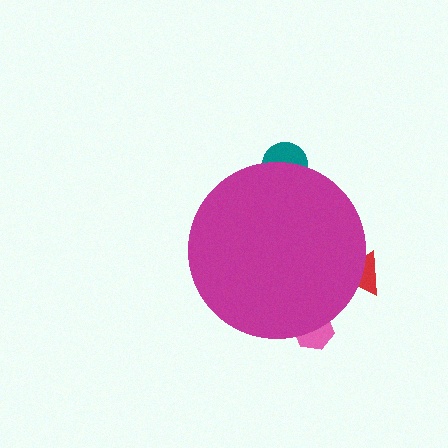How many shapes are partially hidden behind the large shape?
3 shapes are partially hidden.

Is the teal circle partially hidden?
Yes, the teal circle is partially hidden behind the magenta circle.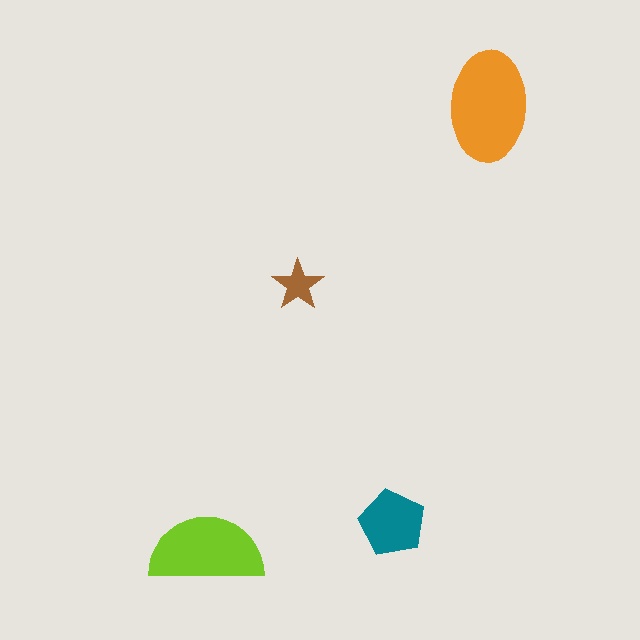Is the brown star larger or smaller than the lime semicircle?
Smaller.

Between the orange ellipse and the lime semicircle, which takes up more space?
The orange ellipse.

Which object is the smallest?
The brown star.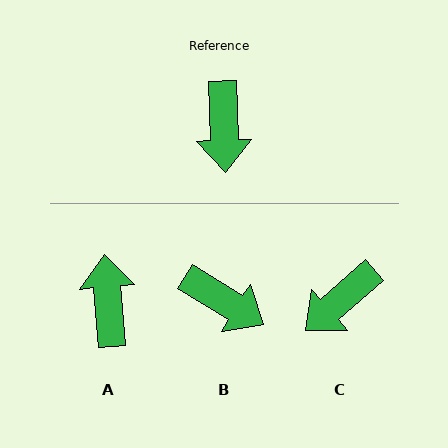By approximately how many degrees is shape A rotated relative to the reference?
Approximately 177 degrees clockwise.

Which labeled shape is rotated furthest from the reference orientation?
A, about 177 degrees away.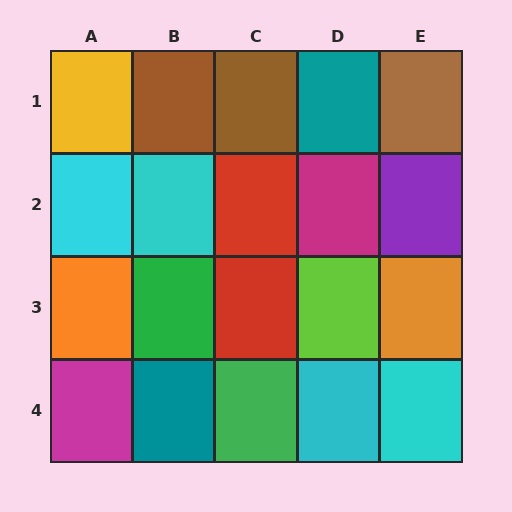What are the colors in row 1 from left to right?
Yellow, brown, brown, teal, brown.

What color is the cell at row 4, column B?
Teal.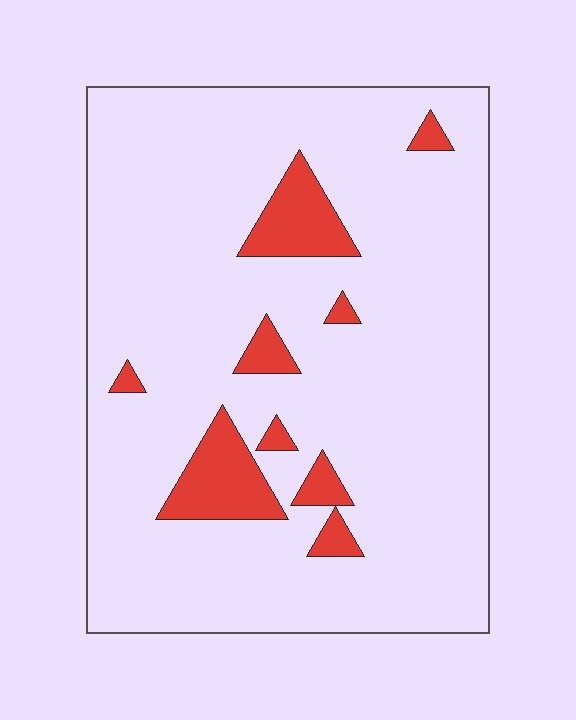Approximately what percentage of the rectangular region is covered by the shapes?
Approximately 10%.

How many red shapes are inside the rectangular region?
9.